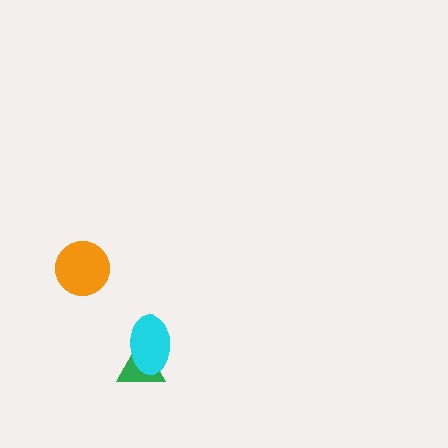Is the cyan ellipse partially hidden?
No, no other shape covers it.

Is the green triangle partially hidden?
Yes, it is partially covered by another shape.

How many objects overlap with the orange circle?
0 objects overlap with the orange circle.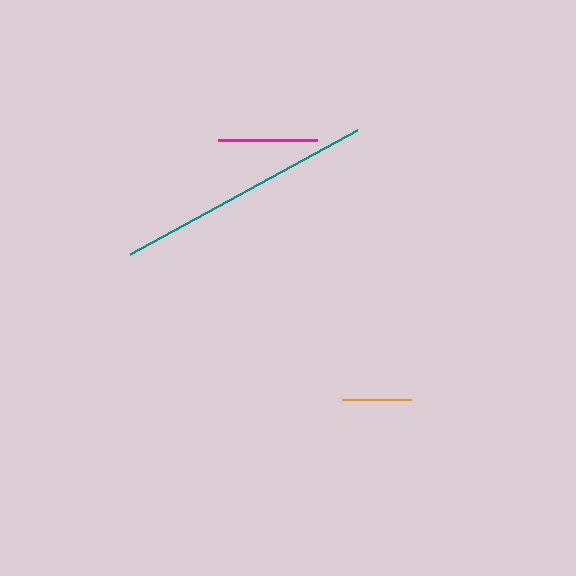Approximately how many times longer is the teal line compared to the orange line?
The teal line is approximately 3.7 times the length of the orange line.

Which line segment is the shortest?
The orange line is the shortest at approximately 70 pixels.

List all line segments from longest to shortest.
From longest to shortest: teal, magenta, orange.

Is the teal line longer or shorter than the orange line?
The teal line is longer than the orange line.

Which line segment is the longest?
The teal line is the longest at approximately 259 pixels.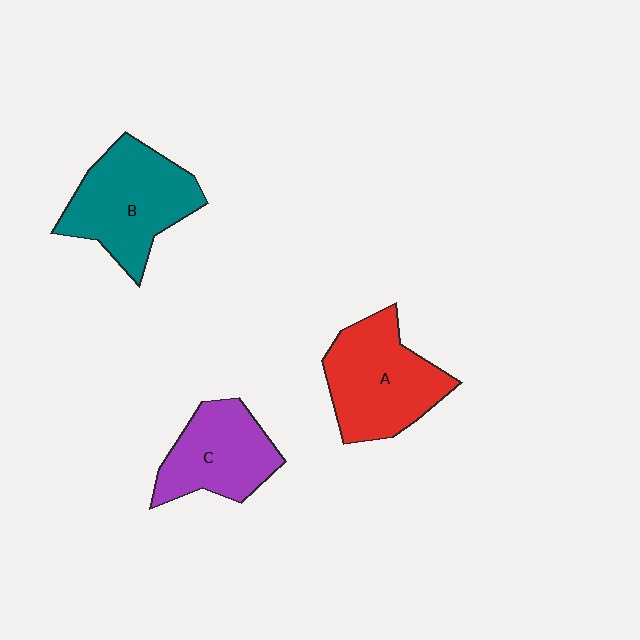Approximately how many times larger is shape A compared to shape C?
Approximately 1.2 times.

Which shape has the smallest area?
Shape C (purple).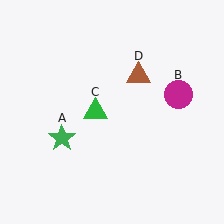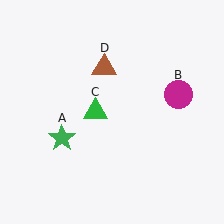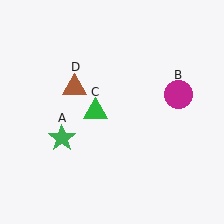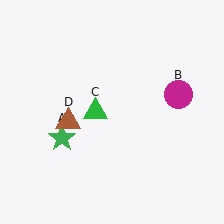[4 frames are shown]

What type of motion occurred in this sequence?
The brown triangle (object D) rotated counterclockwise around the center of the scene.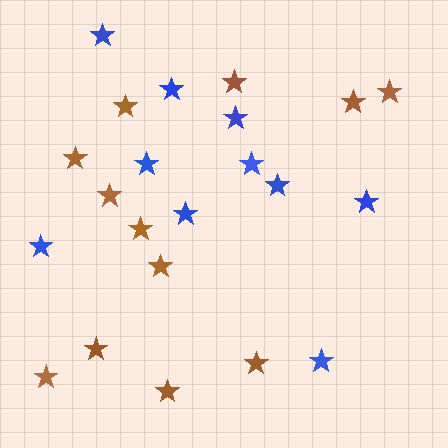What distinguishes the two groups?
There are 2 groups: one group of brown stars (12) and one group of blue stars (10).